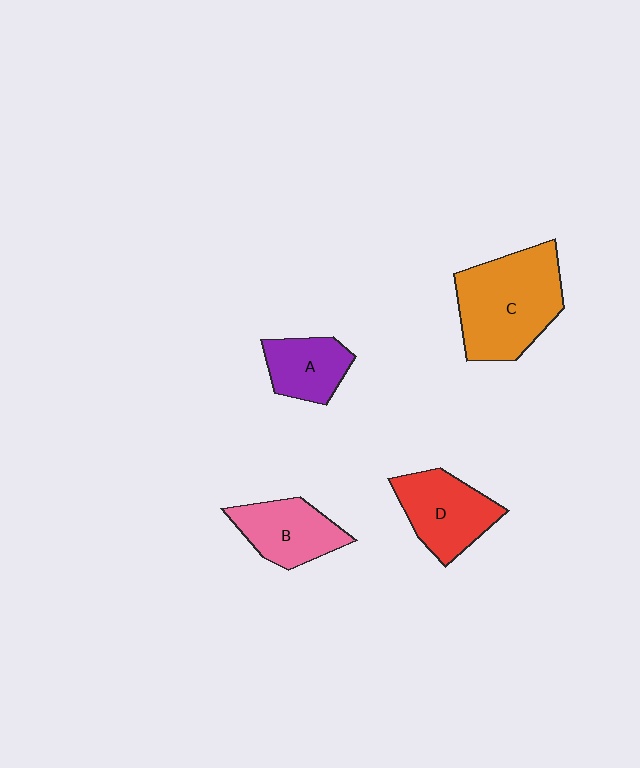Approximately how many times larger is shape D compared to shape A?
Approximately 1.4 times.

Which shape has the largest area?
Shape C (orange).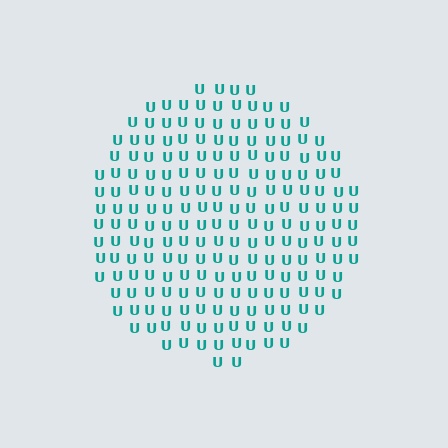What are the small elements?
The small elements are letter U's.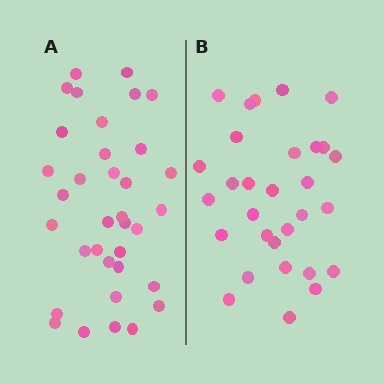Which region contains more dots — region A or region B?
Region A (the left region) has more dots.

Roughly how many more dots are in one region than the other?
Region A has about 5 more dots than region B.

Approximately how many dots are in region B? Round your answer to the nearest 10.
About 30 dots.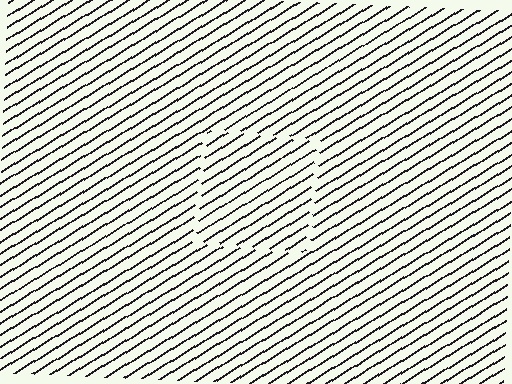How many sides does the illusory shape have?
4 sides — the line-ends trace a square.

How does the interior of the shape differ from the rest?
The interior of the shape contains the same grating, shifted by half a period — the contour is defined by the phase discontinuity where line-ends from the inner and outer gratings abut.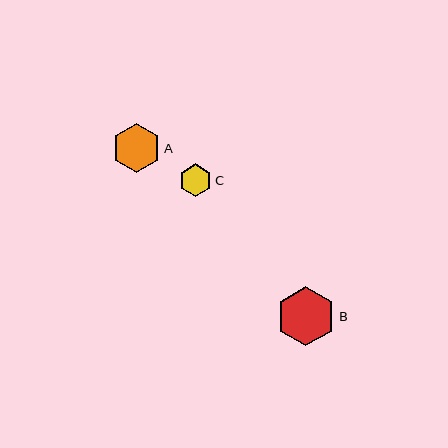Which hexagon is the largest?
Hexagon B is the largest with a size of approximately 60 pixels.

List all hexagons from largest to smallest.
From largest to smallest: B, A, C.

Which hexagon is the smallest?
Hexagon C is the smallest with a size of approximately 33 pixels.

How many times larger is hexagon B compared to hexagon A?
Hexagon B is approximately 1.2 times the size of hexagon A.